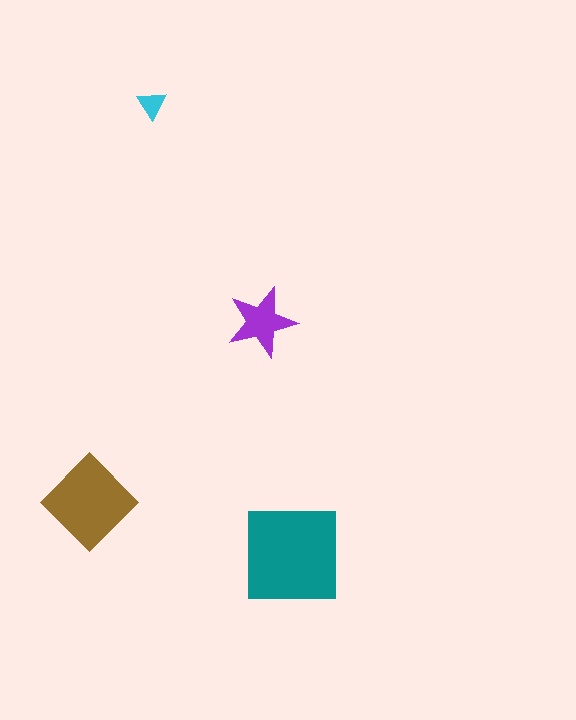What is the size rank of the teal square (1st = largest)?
1st.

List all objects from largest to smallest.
The teal square, the brown diamond, the purple star, the cyan triangle.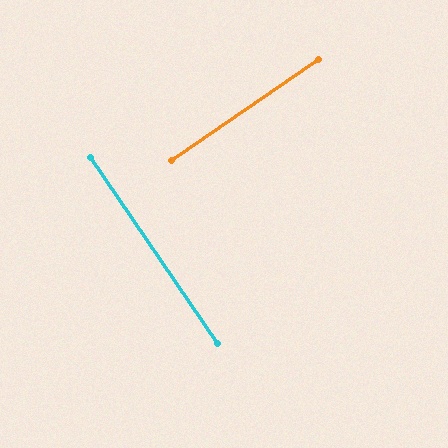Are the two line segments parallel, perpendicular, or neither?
Perpendicular — they meet at approximately 90°.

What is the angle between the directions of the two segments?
Approximately 90 degrees.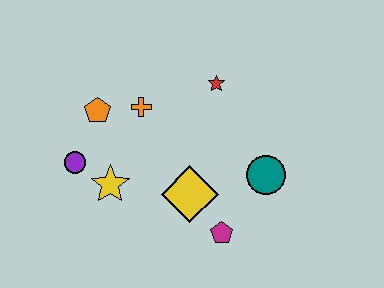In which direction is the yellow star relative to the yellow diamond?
The yellow star is to the left of the yellow diamond.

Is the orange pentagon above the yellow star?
Yes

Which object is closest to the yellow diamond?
The magenta pentagon is closest to the yellow diamond.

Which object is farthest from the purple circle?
The teal circle is farthest from the purple circle.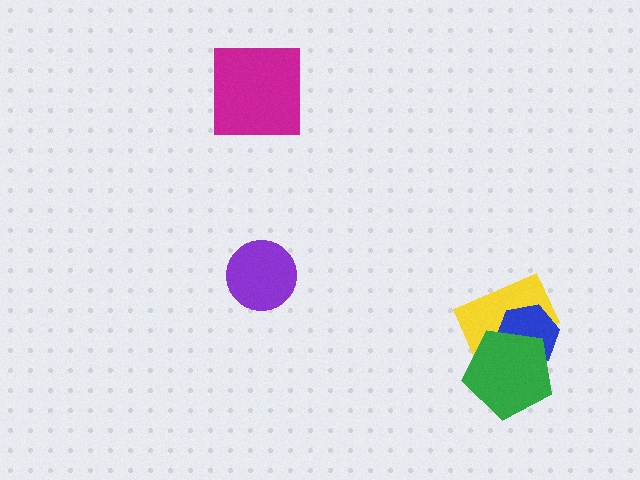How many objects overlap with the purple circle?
0 objects overlap with the purple circle.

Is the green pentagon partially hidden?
No, no other shape covers it.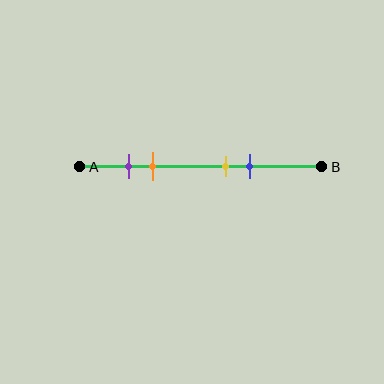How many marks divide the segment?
There are 4 marks dividing the segment.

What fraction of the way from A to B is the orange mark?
The orange mark is approximately 30% (0.3) of the way from A to B.